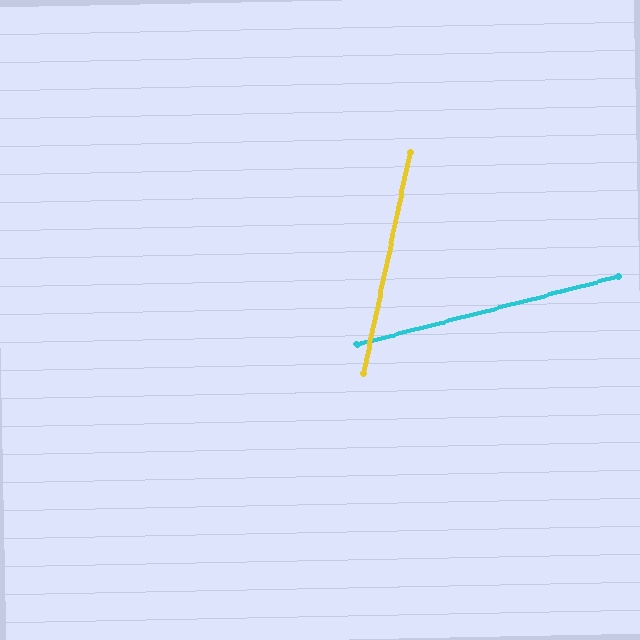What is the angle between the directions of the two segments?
Approximately 63 degrees.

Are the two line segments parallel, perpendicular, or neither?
Neither parallel nor perpendicular — they differ by about 63°.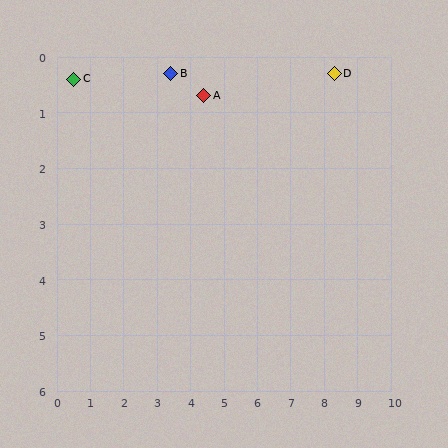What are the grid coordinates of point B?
Point B is at approximately (3.4, 0.3).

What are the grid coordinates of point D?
Point D is at approximately (8.3, 0.3).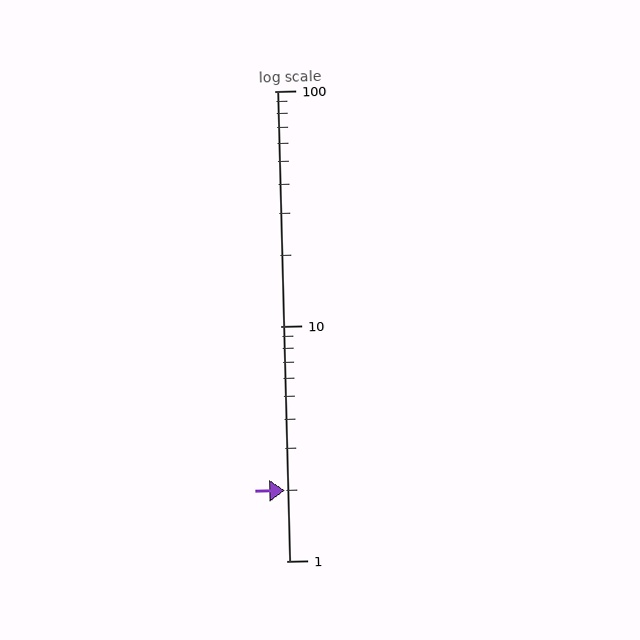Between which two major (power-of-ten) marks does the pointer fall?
The pointer is between 1 and 10.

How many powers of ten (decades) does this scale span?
The scale spans 2 decades, from 1 to 100.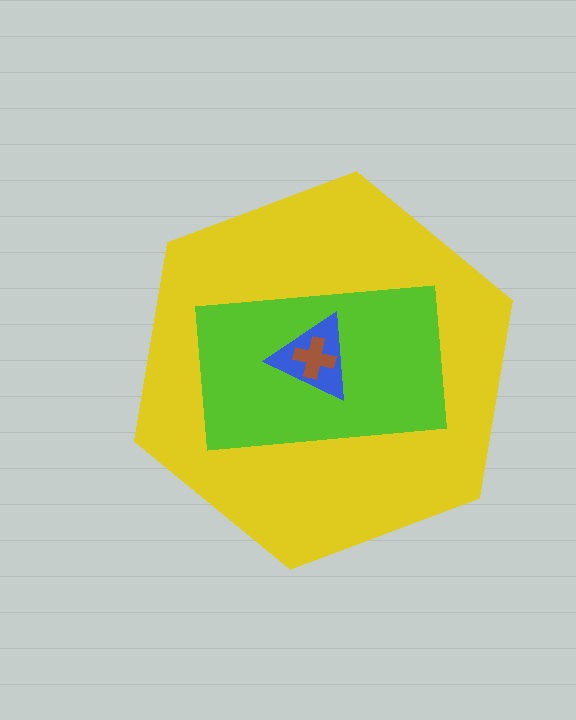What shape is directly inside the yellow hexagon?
The lime rectangle.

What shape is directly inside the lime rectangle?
The blue triangle.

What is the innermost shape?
The brown cross.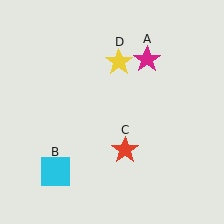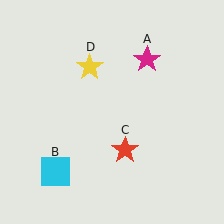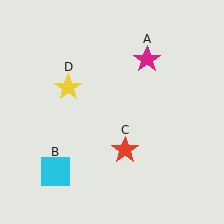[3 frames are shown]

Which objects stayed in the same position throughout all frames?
Magenta star (object A) and cyan square (object B) and red star (object C) remained stationary.